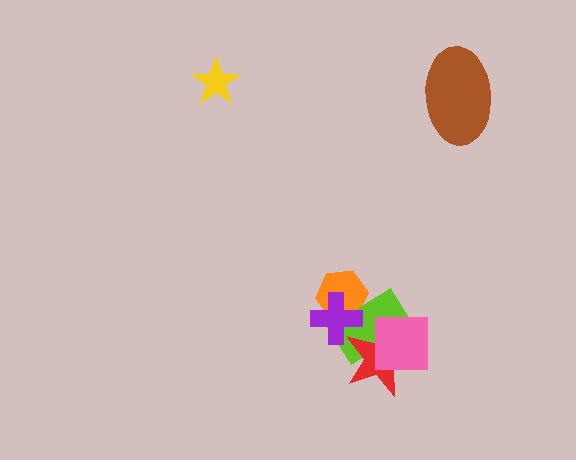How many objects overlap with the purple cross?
2 objects overlap with the purple cross.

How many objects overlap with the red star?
2 objects overlap with the red star.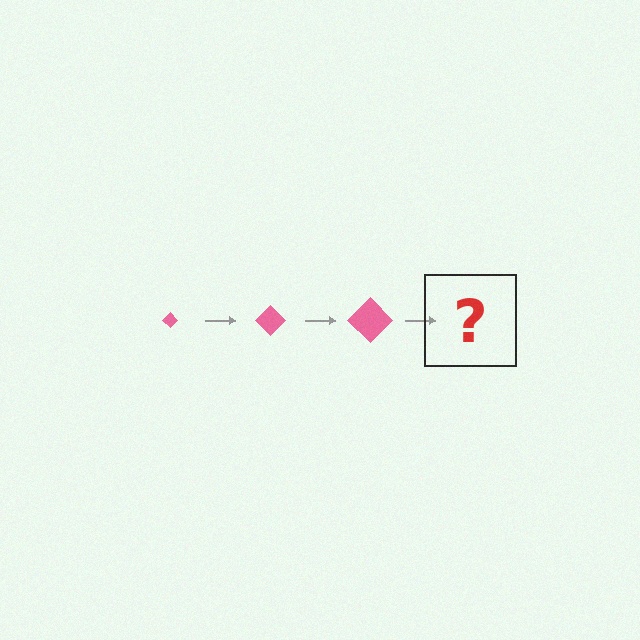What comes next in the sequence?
The next element should be a pink diamond, larger than the previous one.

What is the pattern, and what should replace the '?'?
The pattern is that the diamond gets progressively larger each step. The '?' should be a pink diamond, larger than the previous one.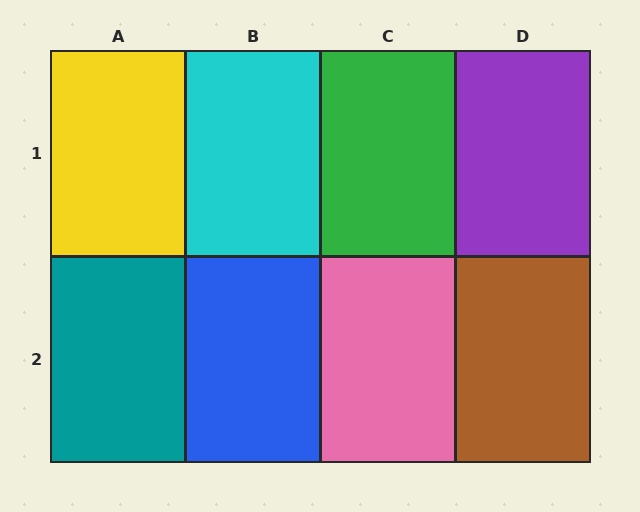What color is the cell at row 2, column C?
Pink.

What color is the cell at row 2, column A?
Teal.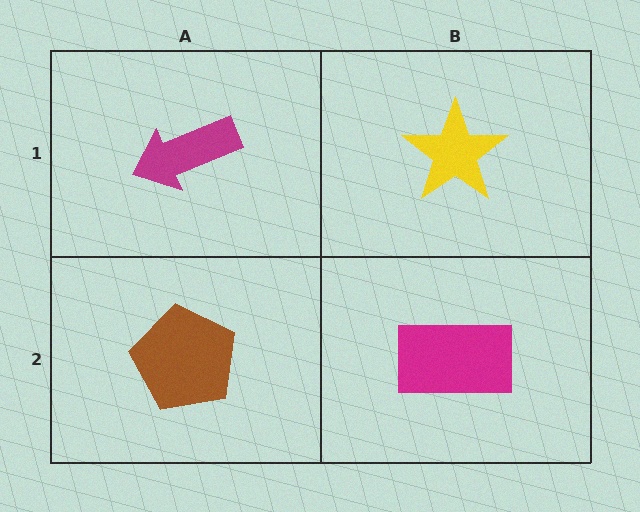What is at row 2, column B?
A magenta rectangle.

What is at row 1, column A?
A magenta arrow.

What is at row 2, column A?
A brown pentagon.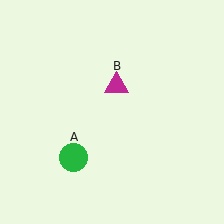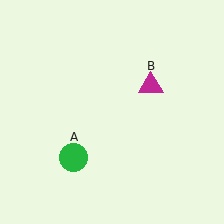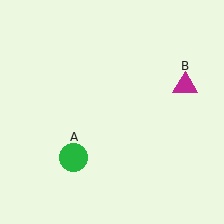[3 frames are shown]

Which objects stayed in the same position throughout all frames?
Green circle (object A) remained stationary.